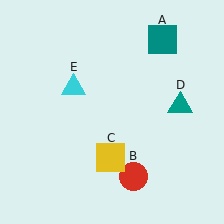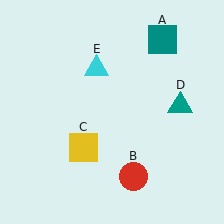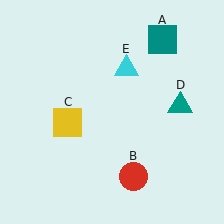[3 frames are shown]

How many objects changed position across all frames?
2 objects changed position: yellow square (object C), cyan triangle (object E).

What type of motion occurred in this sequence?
The yellow square (object C), cyan triangle (object E) rotated clockwise around the center of the scene.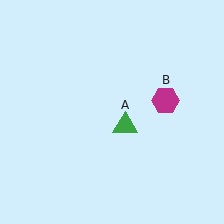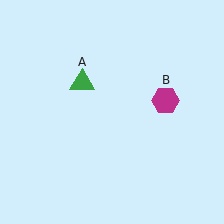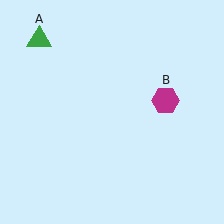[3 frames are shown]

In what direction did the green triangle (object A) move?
The green triangle (object A) moved up and to the left.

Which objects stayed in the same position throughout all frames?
Magenta hexagon (object B) remained stationary.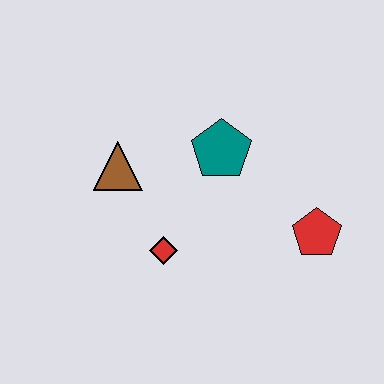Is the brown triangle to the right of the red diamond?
No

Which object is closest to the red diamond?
The brown triangle is closest to the red diamond.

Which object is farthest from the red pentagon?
The brown triangle is farthest from the red pentagon.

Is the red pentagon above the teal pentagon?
No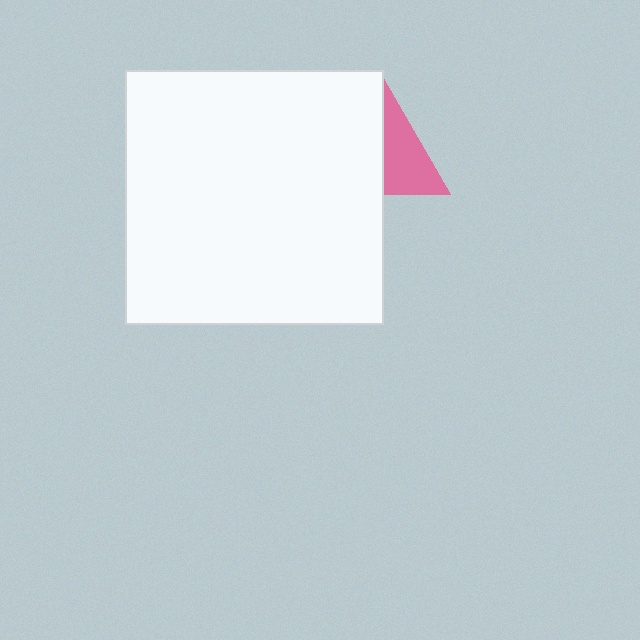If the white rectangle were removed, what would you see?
You would see the complete pink triangle.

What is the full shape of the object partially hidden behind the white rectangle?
The partially hidden object is a pink triangle.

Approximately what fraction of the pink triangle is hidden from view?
Roughly 50% of the pink triangle is hidden behind the white rectangle.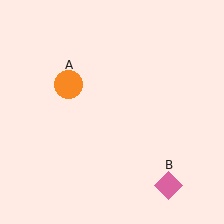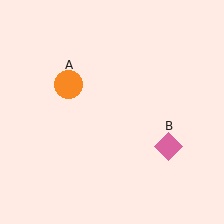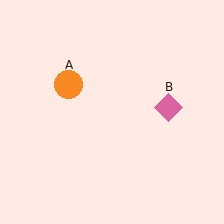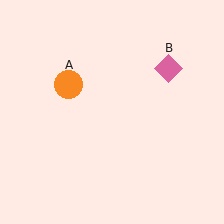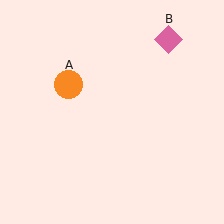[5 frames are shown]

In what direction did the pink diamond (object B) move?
The pink diamond (object B) moved up.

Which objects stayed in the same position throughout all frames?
Orange circle (object A) remained stationary.